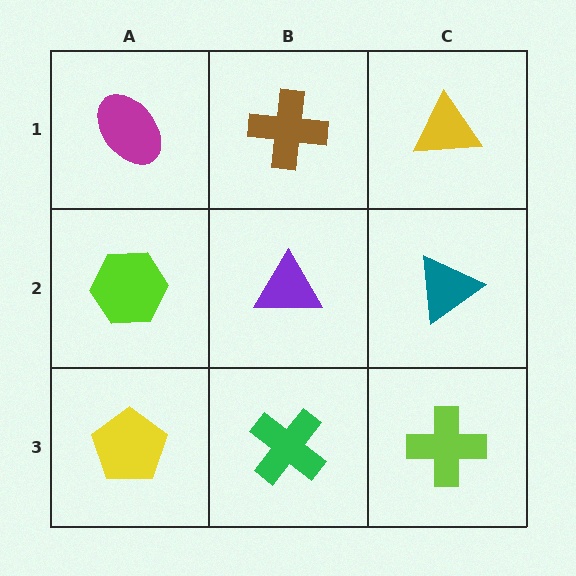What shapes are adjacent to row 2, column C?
A yellow triangle (row 1, column C), a lime cross (row 3, column C), a purple triangle (row 2, column B).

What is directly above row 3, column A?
A lime hexagon.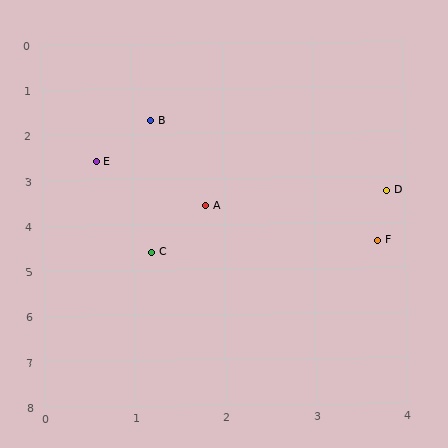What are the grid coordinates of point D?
Point D is at approximately (3.8, 3.3).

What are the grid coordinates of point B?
Point B is at approximately (1.2, 1.7).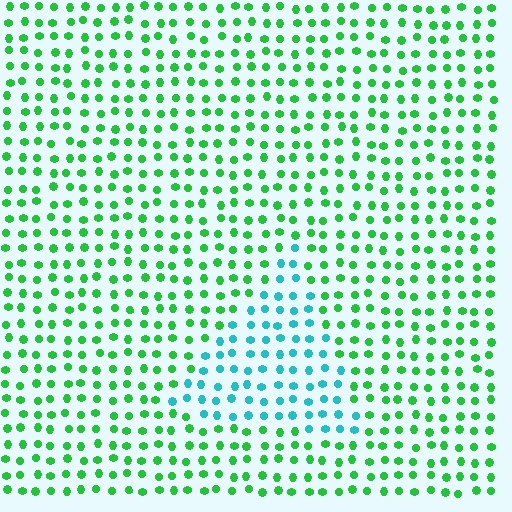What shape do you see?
I see a triangle.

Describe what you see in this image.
The image is filled with small green elements in a uniform arrangement. A triangle-shaped region is visible where the elements are tinted to a slightly different hue, forming a subtle color boundary.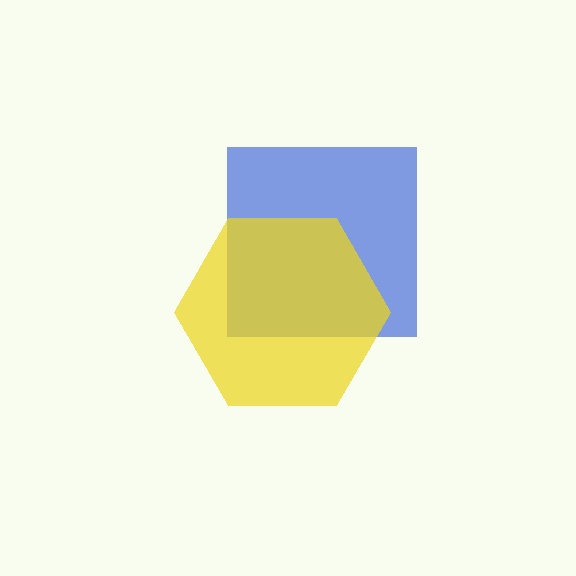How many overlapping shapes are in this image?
There are 2 overlapping shapes in the image.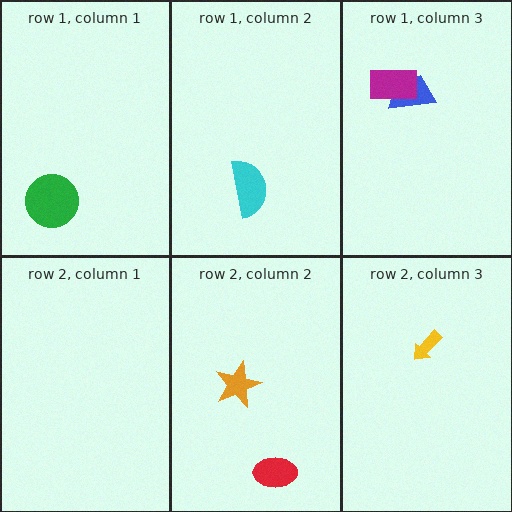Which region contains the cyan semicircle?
The row 1, column 2 region.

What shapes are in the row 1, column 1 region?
The green circle.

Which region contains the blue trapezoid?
The row 1, column 3 region.